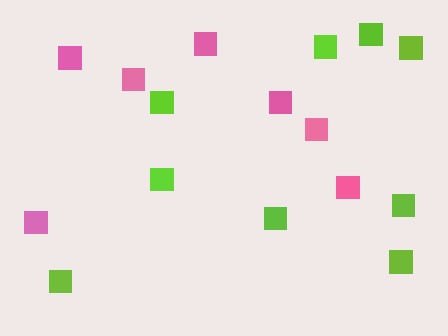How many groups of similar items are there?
There are 2 groups: one group of pink squares (7) and one group of lime squares (9).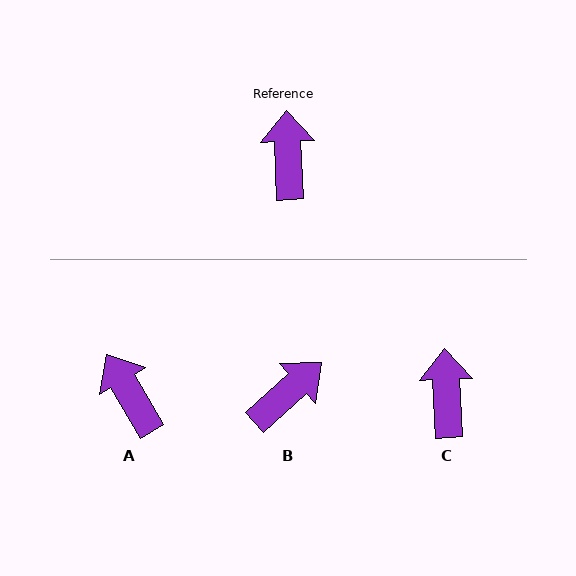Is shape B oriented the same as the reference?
No, it is off by about 50 degrees.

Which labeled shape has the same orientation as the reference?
C.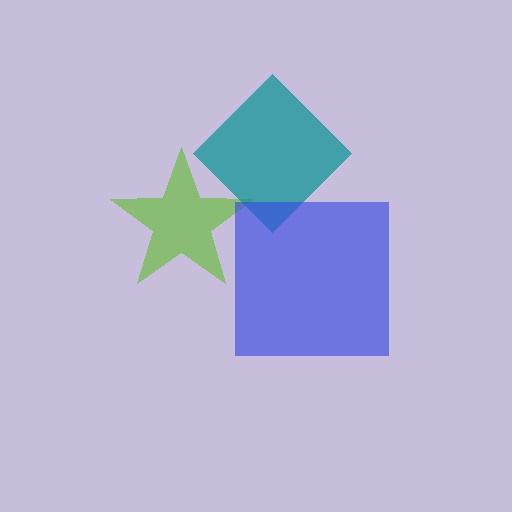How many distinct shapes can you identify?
There are 3 distinct shapes: a lime star, a teal diamond, a blue square.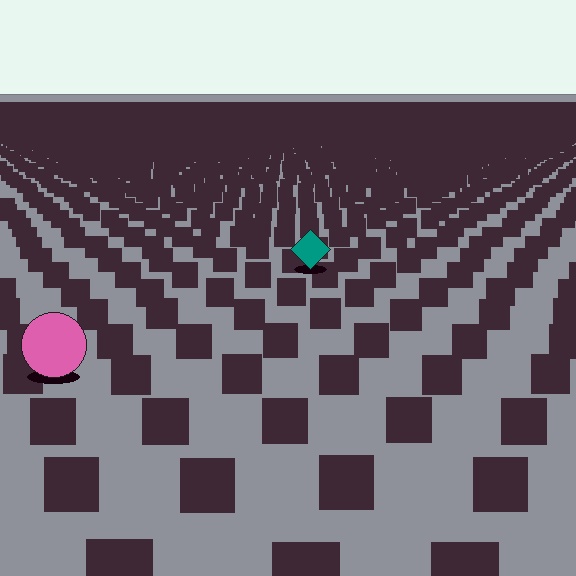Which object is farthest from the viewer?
The teal diamond is farthest from the viewer. It appears smaller and the ground texture around it is denser.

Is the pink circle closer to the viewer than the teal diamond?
Yes. The pink circle is closer — you can tell from the texture gradient: the ground texture is coarser near it.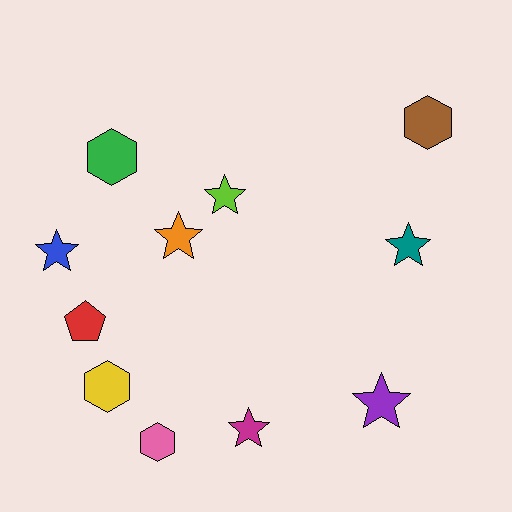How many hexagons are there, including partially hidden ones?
There are 4 hexagons.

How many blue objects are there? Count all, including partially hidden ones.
There is 1 blue object.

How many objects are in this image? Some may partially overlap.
There are 11 objects.